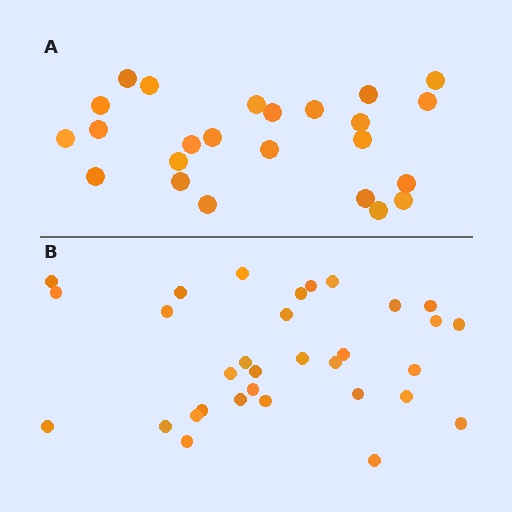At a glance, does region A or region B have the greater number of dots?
Region B (the bottom region) has more dots.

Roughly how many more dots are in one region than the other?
Region B has roughly 8 or so more dots than region A.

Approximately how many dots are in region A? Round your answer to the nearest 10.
About 20 dots. (The exact count is 24, which rounds to 20.)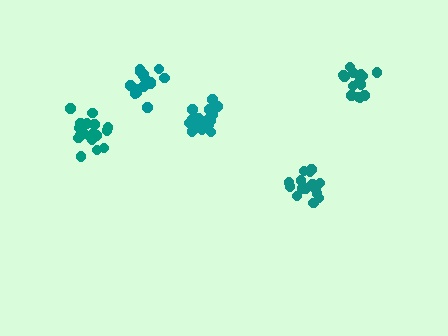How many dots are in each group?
Group 1: 16 dots, Group 2: 19 dots, Group 3: 17 dots, Group 4: 19 dots, Group 5: 16 dots (87 total).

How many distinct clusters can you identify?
There are 5 distinct clusters.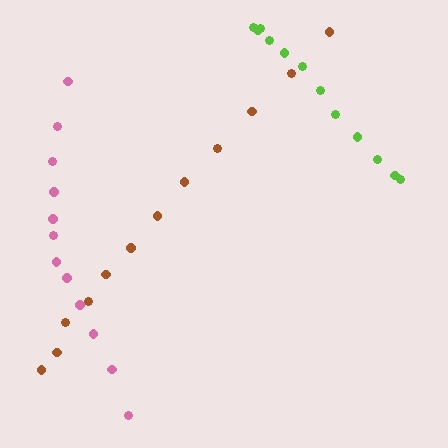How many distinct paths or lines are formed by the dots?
There are 3 distinct paths.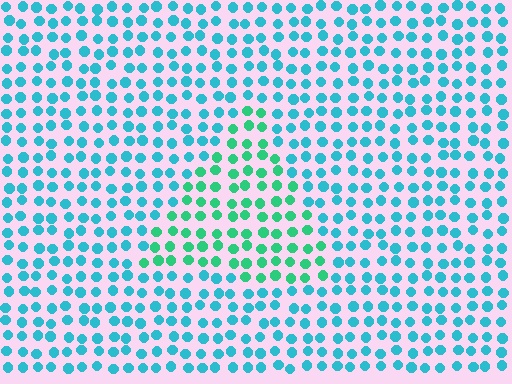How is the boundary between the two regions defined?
The boundary is defined purely by a slight shift in hue (about 36 degrees). Spacing, size, and orientation are identical on both sides.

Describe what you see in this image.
The image is filled with small cyan elements in a uniform arrangement. A triangle-shaped region is visible where the elements are tinted to a slightly different hue, forming a subtle color boundary.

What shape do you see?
I see a triangle.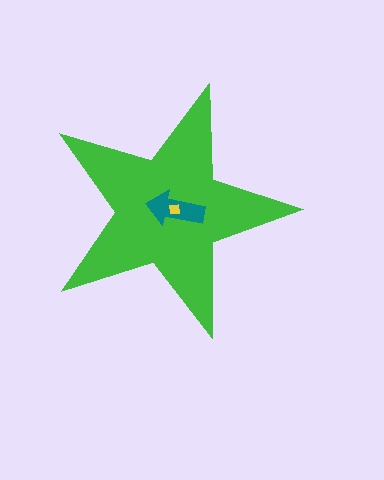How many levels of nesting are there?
3.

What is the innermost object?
The yellow square.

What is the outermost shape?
The green star.